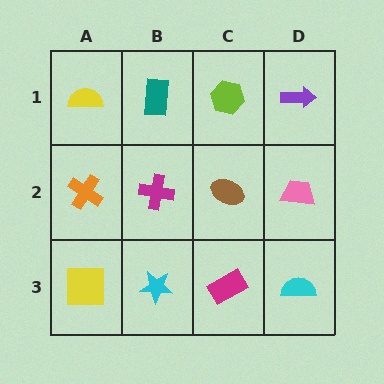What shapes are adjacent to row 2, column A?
A yellow semicircle (row 1, column A), a yellow square (row 3, column A), a magenta cross (row 2, column B).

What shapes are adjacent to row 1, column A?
An orange cross (row 2, column A), a teal rectangle (row 1, column B).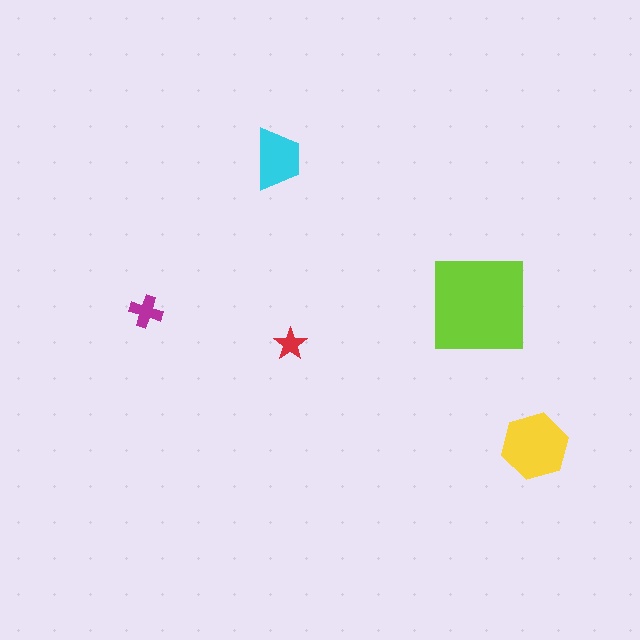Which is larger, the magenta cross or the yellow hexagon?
The yellow hexagon.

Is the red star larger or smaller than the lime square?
Smaller.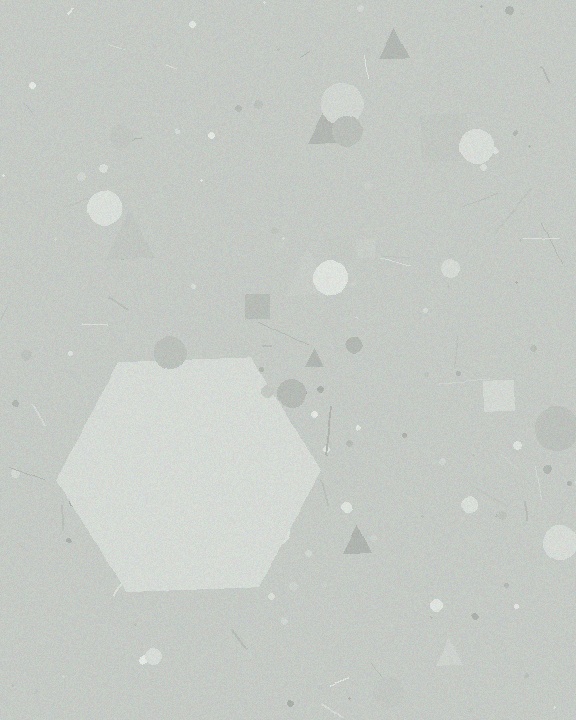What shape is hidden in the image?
A hexagon is hidden in the image.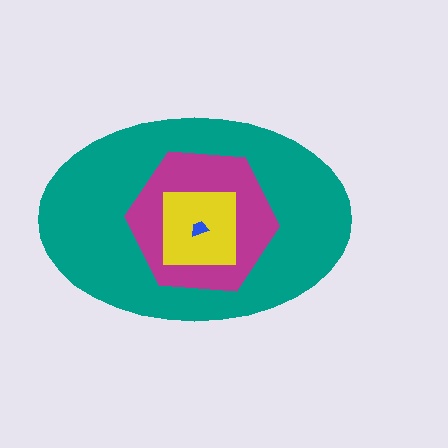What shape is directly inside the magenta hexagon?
The yellow square.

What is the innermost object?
The blue trapezoid.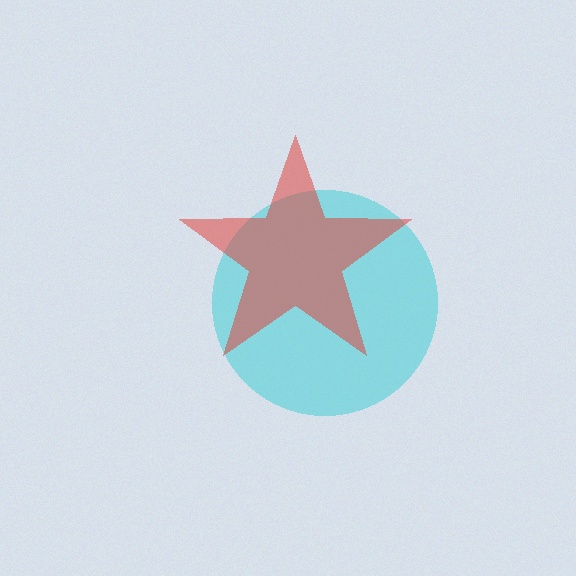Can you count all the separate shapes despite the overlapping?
Yes, there are 2 separate shapes.